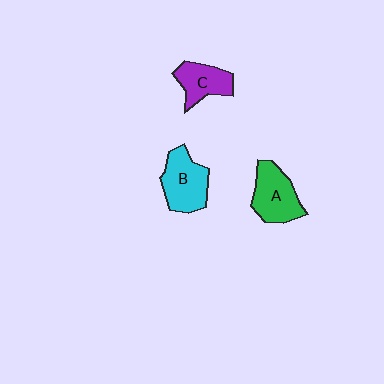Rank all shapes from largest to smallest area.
From largest to smallest: B (cyan), A (green), C (purple).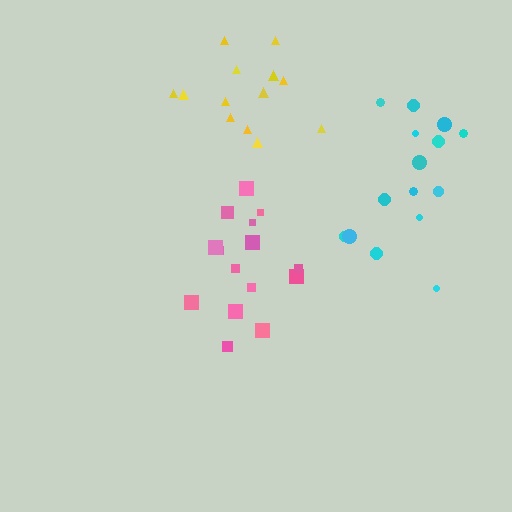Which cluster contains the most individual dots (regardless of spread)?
Cyan (15).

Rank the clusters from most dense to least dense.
yellow, cyan, pink.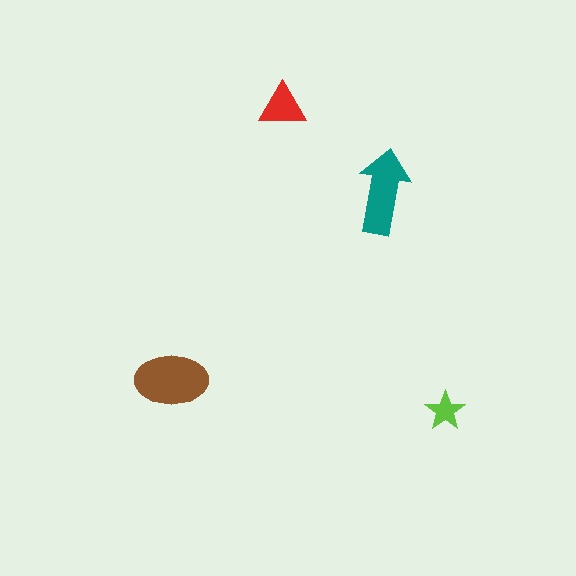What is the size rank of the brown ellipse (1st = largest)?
1st.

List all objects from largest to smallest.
The brown ellipse, the teal arrow, the red triangle, the lime star.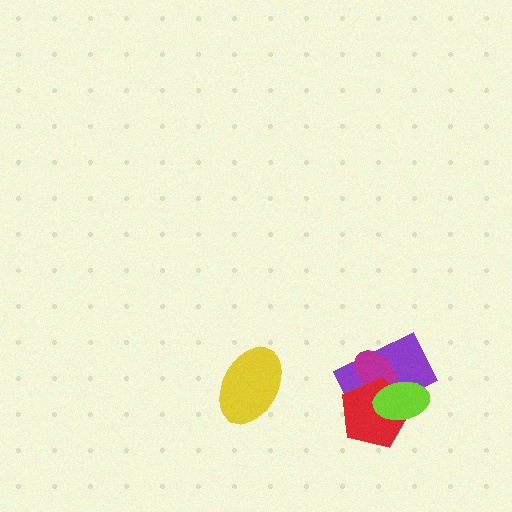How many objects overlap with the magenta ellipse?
3 objects overlap with the magenta ellipse.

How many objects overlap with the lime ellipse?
3 objects overlap with the lime ellipse.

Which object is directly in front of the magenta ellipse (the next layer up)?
The red pentagon is directly in front of the magenta ellipse.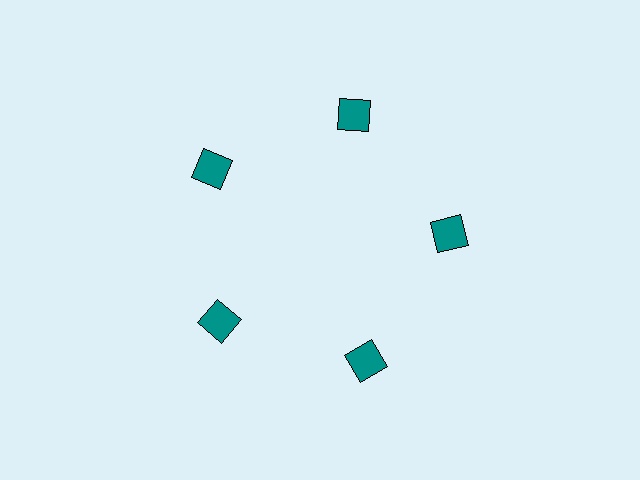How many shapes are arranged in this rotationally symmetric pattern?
There are 5 shapes, arranged in 5 groups of 1.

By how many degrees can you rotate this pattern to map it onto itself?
The pattern maps onto itself every 72 degrees of rotation.